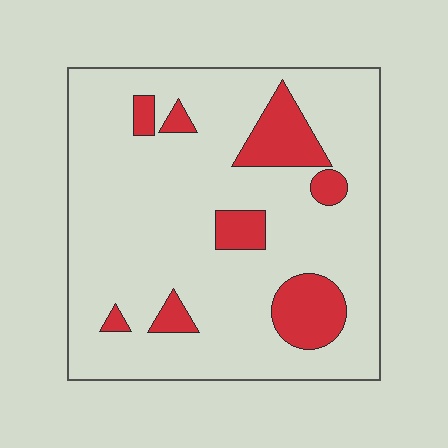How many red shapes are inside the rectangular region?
8.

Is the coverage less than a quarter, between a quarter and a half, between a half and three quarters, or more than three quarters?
Less than a quarter.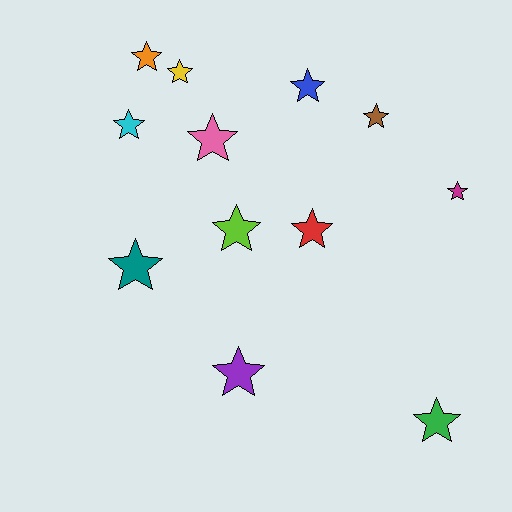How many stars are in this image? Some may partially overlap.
There are 12 stars.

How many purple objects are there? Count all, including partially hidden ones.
There is 1 purple object.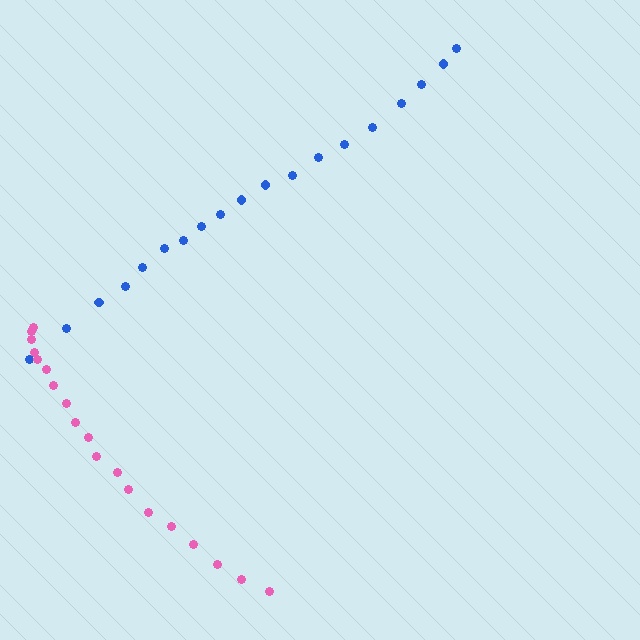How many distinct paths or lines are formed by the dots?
There are 2 distinct paths.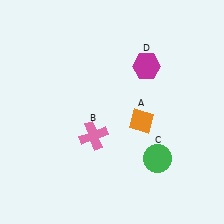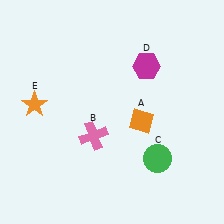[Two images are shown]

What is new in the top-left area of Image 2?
An orange star (E) was added in the top-left area of Image 2.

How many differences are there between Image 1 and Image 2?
There is 1 difference between the two images.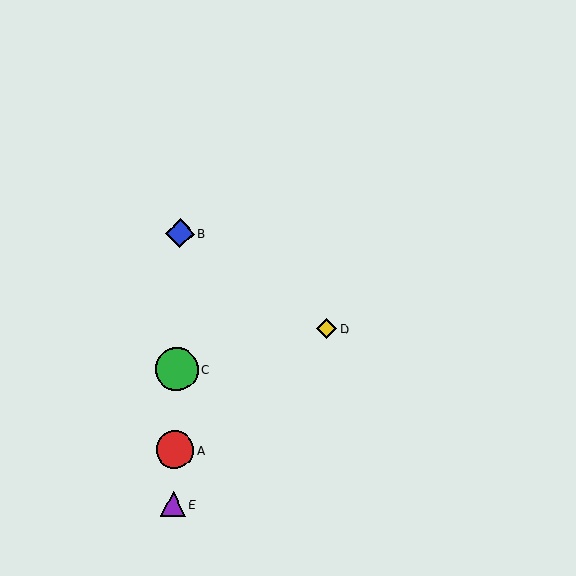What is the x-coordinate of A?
Object A is at x≈175.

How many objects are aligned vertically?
4 objects (A, B, C, E) are aligned vertically.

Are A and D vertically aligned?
No, A is at x≈175 and D is at x≈327.